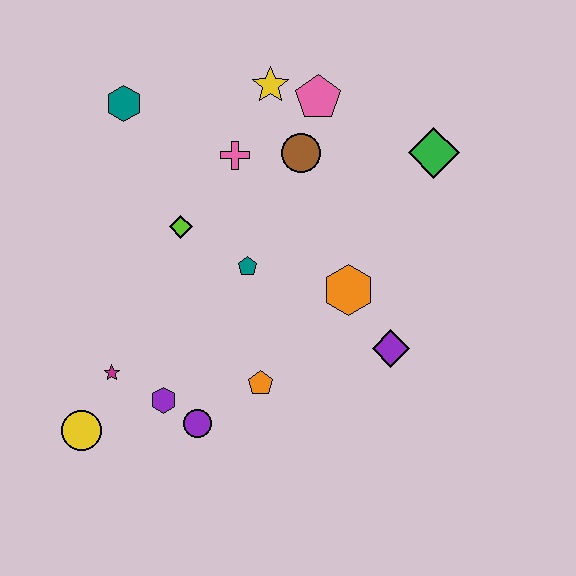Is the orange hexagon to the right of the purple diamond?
No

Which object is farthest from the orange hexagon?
The yellow circle is farthest from the orange hexagon.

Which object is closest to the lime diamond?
The teal pentagon is closest to the lime diamond.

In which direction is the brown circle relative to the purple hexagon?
The brown circle is above the purple hexagon.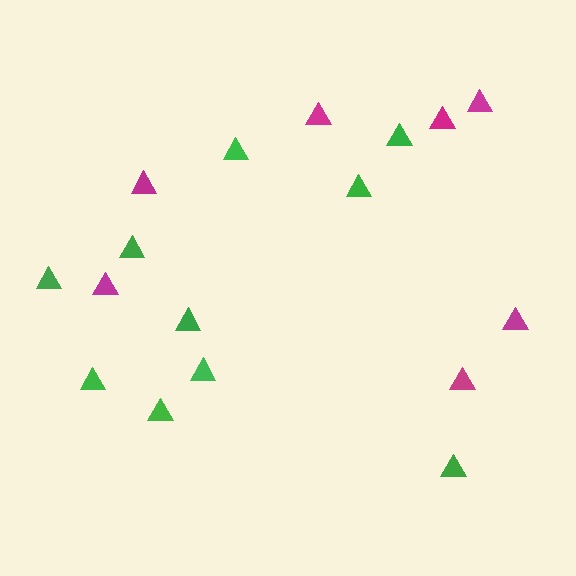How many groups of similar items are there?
There are 2 groups: one group of green triangles (10) and one group of magenta triangles (7).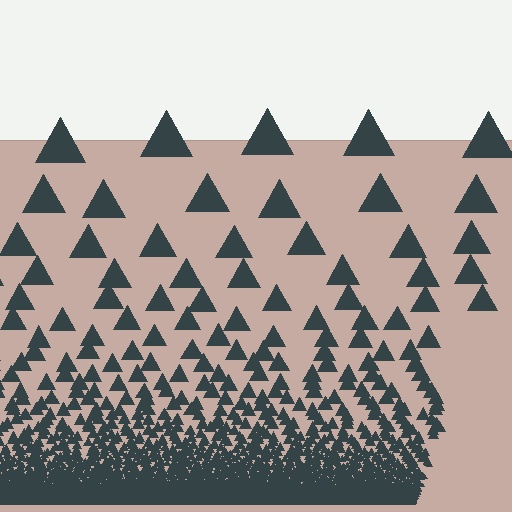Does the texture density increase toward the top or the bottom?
Density increases toward the bottom.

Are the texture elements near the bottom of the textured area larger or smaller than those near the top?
Smaller. The gradient is inverted — elements near the bottom are smaller and denser.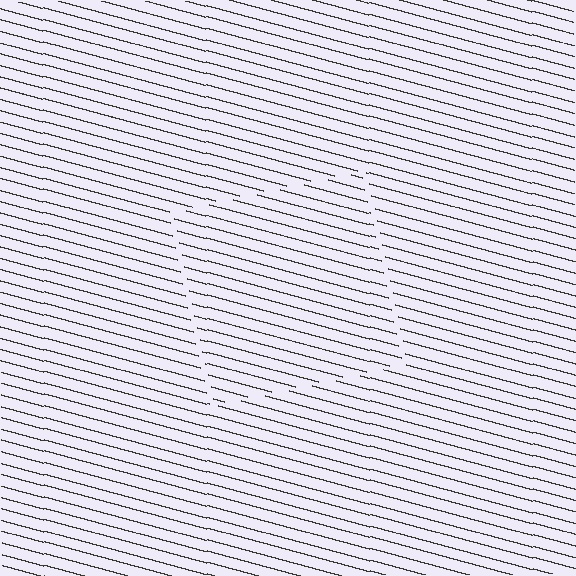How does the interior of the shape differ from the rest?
The interior of the shape contains the same grating, shifted by half a period — the contour is defined by the phase discontinuity where line-ends from the inner and outer gratings abut.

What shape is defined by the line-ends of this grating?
An illusory square. The interior of the shape contains the same grating, shifted by half a period — the contour is defined by the phase discontinuity where line-ends from the inner and outer gratings abut.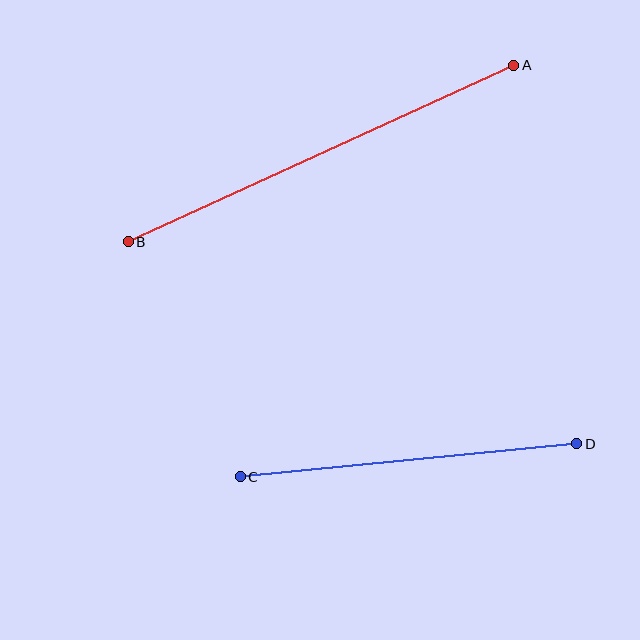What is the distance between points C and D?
The distance is approximately 338 pixels.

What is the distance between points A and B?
The distance is approximately 424 pixels.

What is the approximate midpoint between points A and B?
The midpoint is at approximately (321, 153) pixels.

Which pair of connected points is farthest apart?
Points A and B are farthest apart.